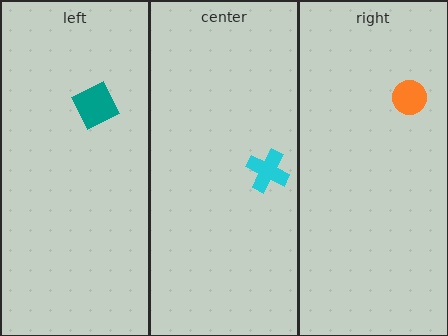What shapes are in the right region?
The orange circle.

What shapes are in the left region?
The teal diamond.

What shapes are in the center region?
The cyan cross.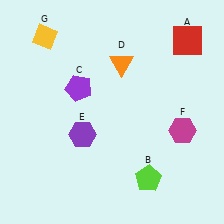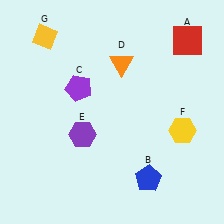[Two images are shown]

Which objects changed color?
B changed from lime to blue. F changed from magenta to yellow.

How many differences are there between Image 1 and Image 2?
There are 2 differences between the two images.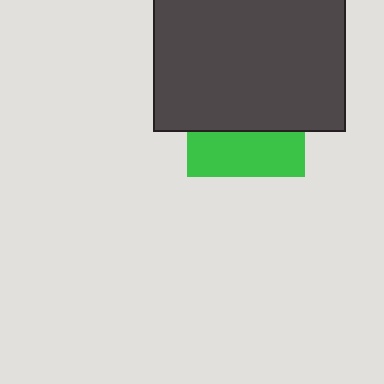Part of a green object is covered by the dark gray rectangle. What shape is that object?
It is a square.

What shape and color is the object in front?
The object in front is a dark gray rectangle.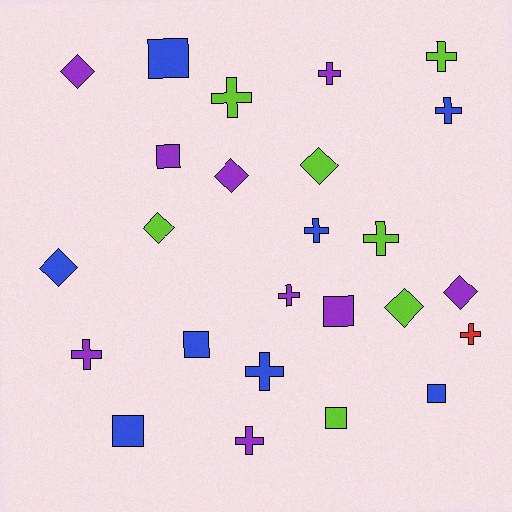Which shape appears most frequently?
Cross, with 11 objects.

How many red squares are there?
There are no red squares.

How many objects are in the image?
There are 25 objects.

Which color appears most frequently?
Purple, with 9 objects.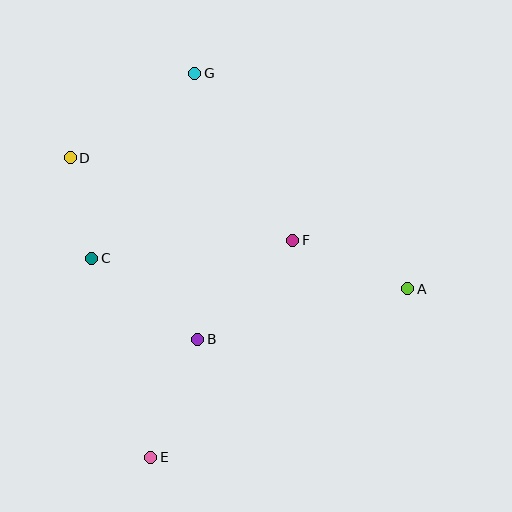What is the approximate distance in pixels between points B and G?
The distance between B and G is approximately 266 pixels.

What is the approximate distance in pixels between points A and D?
The distance between A and D is approximately 362 pixels.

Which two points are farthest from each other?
Points E and G are farthest from each other.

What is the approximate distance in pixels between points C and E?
The distance between C and E is approximately 208 pixels.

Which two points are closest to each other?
Points C and D are closest to each other.